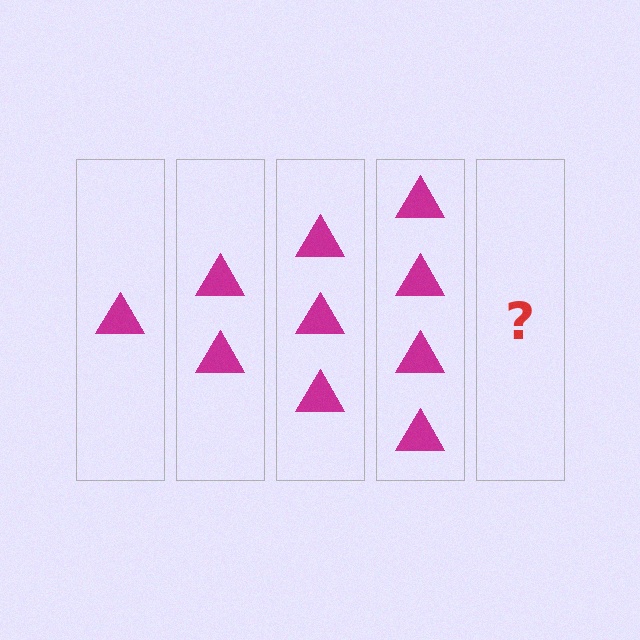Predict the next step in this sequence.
The next step is 5 triangles.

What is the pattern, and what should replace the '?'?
The pattern is that each step adds one more triangle. The '?' should be 5 triangles.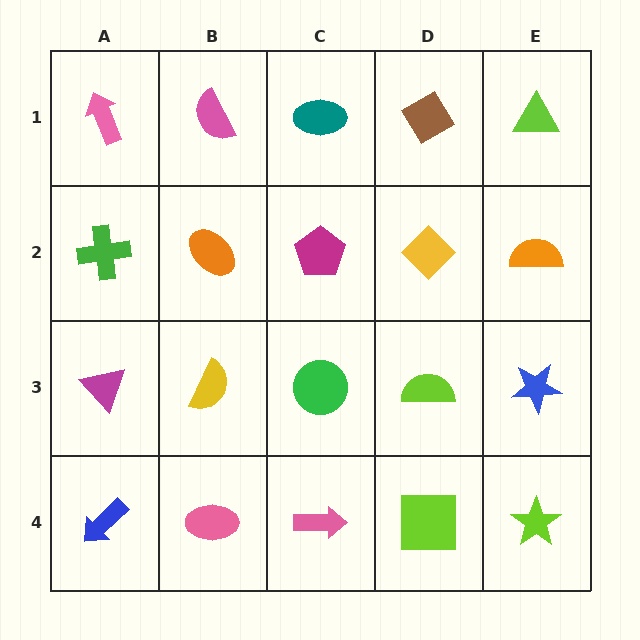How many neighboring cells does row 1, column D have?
3.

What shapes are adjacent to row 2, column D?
A brown diamond (row 1, column D), a lime semicircle (row 3, column D), a magenta pentagon (row 2, column C), an orange semicircle (row 2, column E).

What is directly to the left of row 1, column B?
A pink arrow.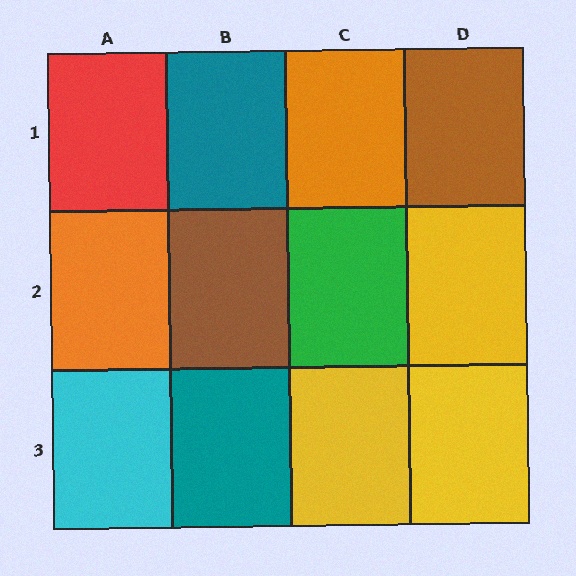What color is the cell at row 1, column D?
Brown.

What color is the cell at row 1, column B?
Teal.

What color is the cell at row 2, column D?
Yellow.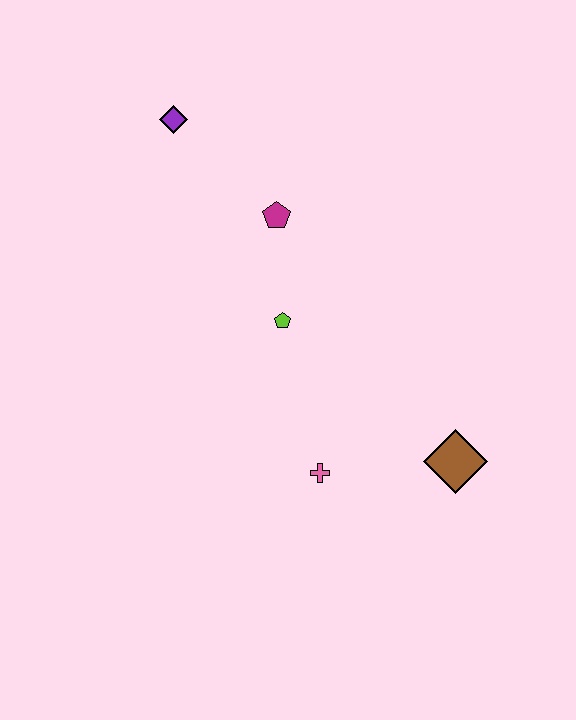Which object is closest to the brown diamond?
The pink cross is closest to the brown diamond.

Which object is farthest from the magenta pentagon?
The brown diamond is farthest from the magenta pentagon.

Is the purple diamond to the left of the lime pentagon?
Yes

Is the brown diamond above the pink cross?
Yes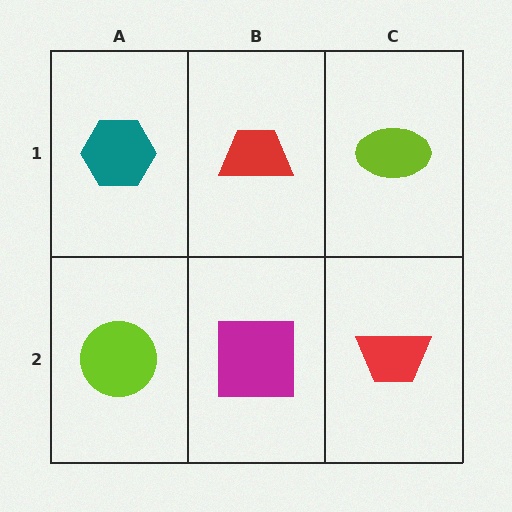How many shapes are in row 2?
3 shapes.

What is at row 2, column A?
A lime circle.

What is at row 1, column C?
A lime ellipse.